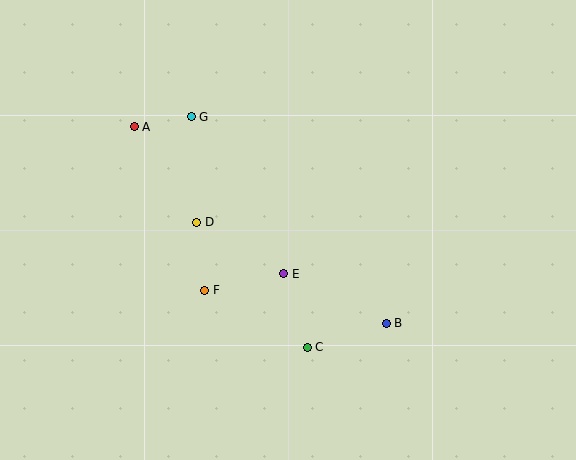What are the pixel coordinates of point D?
Point D is at (197, 222).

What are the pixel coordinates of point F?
Point F is at (205, 290).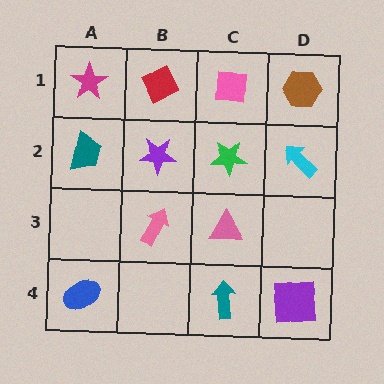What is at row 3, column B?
A pink arrow.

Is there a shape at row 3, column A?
No, that cell is empty.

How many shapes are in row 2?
4 shapes.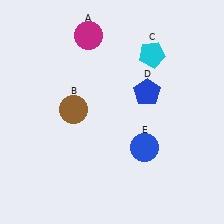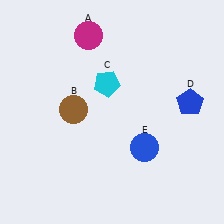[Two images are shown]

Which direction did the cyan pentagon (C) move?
The cyan pentagon (C) moved left.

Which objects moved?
The objects that moved are: the cyan pentagon (C), the blue pentagon (D).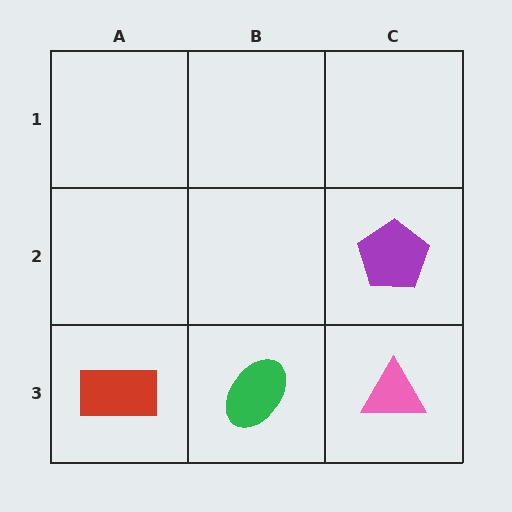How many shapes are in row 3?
3 shapes.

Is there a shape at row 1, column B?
No, that cell is empty.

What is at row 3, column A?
A red rectangle.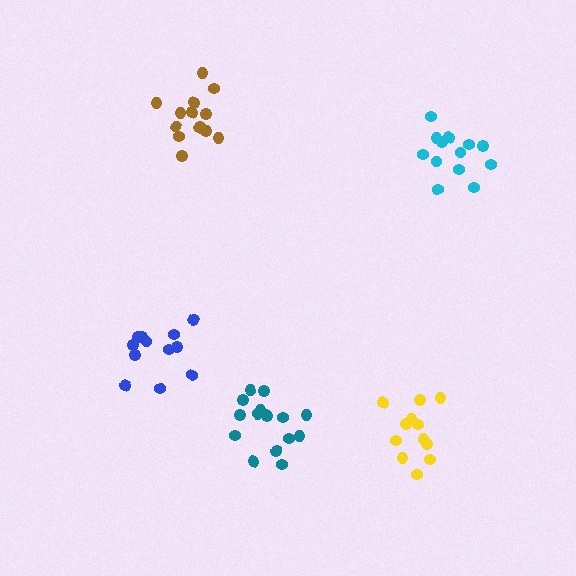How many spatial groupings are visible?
There are 5 spatial groupings.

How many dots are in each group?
Group 1: 13 dots, Group 2: 14 dots, Group 3: 12 dots, Group 4: 16 dots, Group 5: 12 dots (67 total).